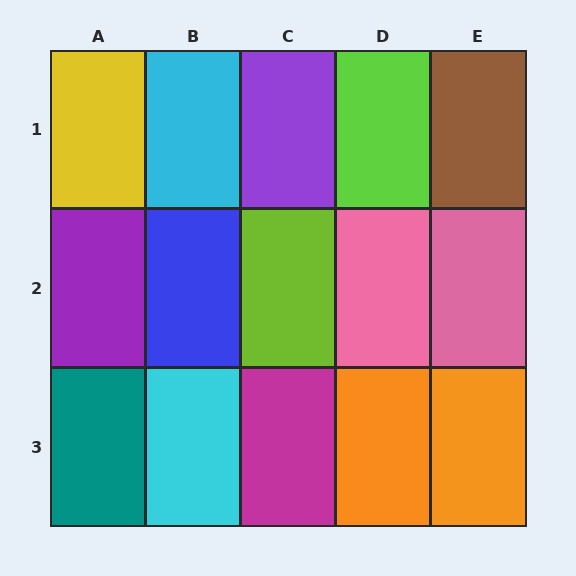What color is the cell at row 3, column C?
Magenta.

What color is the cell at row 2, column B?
Blue.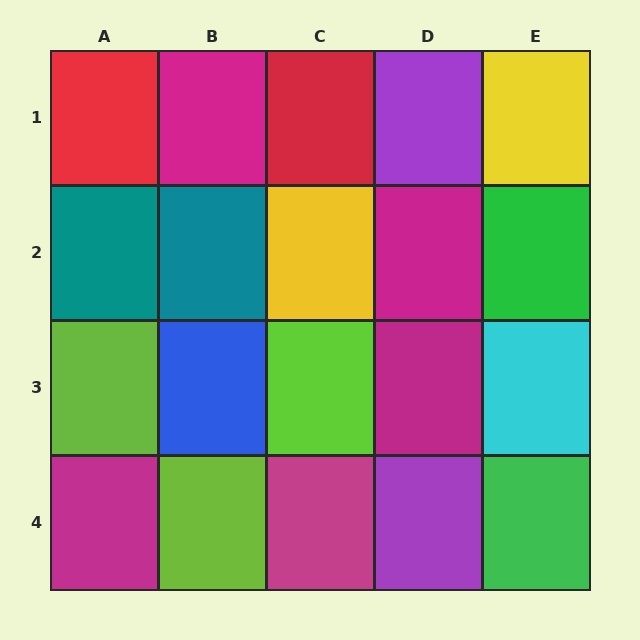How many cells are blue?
1 cell is blue.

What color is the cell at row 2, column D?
Magenta.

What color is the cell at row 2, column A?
Teal.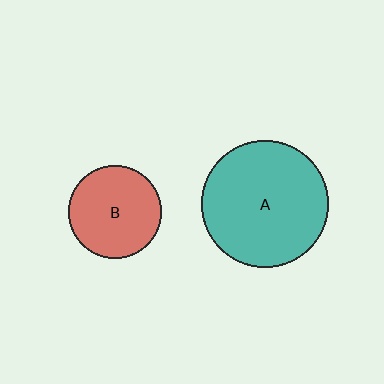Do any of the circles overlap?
No, none of the circles overlap.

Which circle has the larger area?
Circle A (teal).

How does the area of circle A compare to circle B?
Approximately 1.9 times.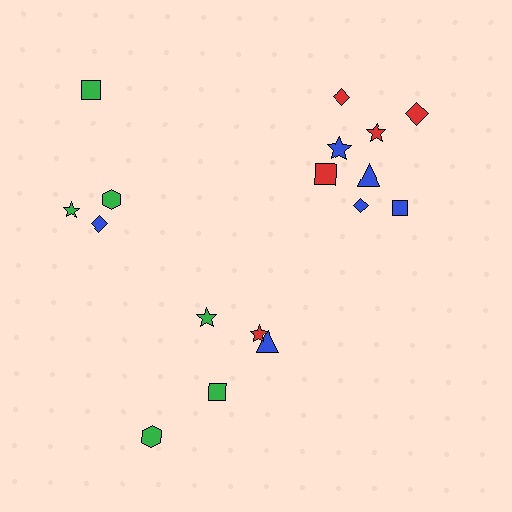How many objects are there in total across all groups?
There are 17 objects.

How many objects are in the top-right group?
There are 8 objects.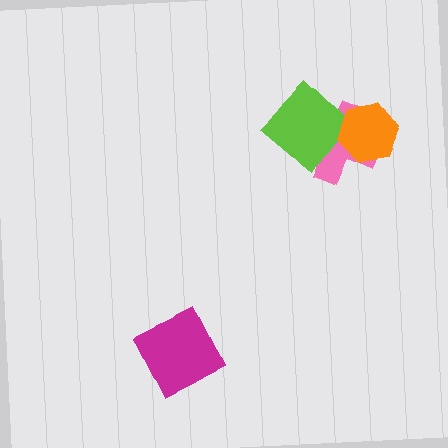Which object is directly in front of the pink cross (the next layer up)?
The lime diamond is directly in front of the pink cross.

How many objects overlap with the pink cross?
2 objects overlap with the pink cross.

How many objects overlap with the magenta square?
0 objects overlap with the magenta square.